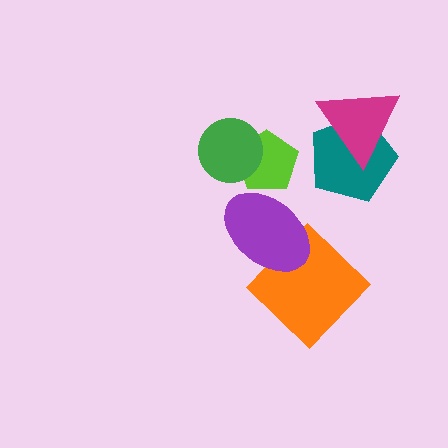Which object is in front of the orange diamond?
The purple ellipse is in front of the orange diamond.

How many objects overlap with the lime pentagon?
2 objects overlap with the lime pentagon.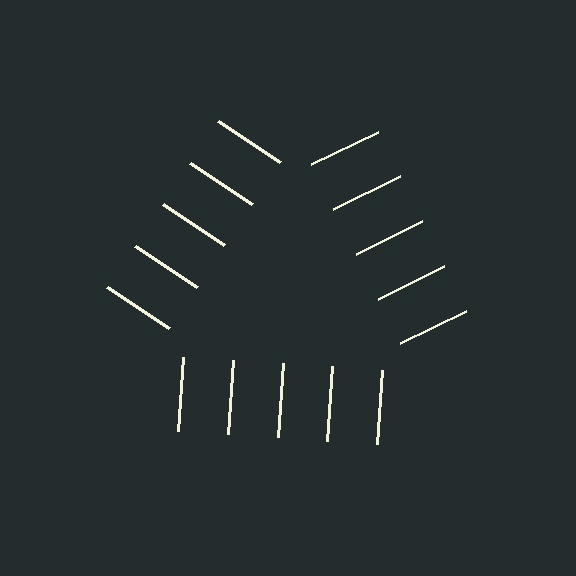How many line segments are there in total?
15 — 5 along each of the 3 edges.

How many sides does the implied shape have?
3 sides — the line-ends trace a triangle.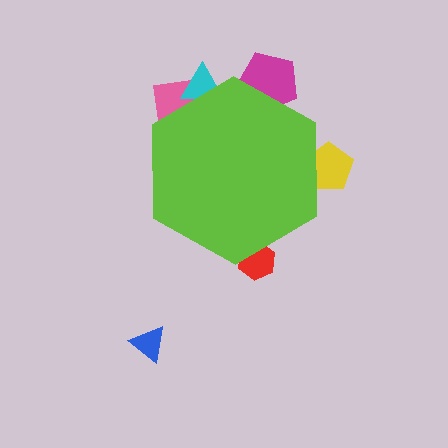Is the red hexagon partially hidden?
Yes, the red hexagon is partially hidden behind the lime hexagon.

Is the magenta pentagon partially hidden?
Yes, the magenta pentagon is partially hidden behind the lime hexagon.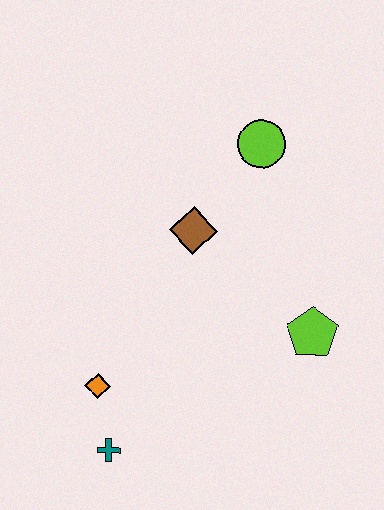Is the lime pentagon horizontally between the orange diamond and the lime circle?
No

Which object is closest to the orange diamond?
The teal cross is closest to the orange diamond.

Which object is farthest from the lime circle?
The teal cross is farthest from the lime circle.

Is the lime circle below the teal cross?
No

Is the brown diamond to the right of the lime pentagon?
No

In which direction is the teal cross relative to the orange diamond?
The teal cross is below the orange diamond.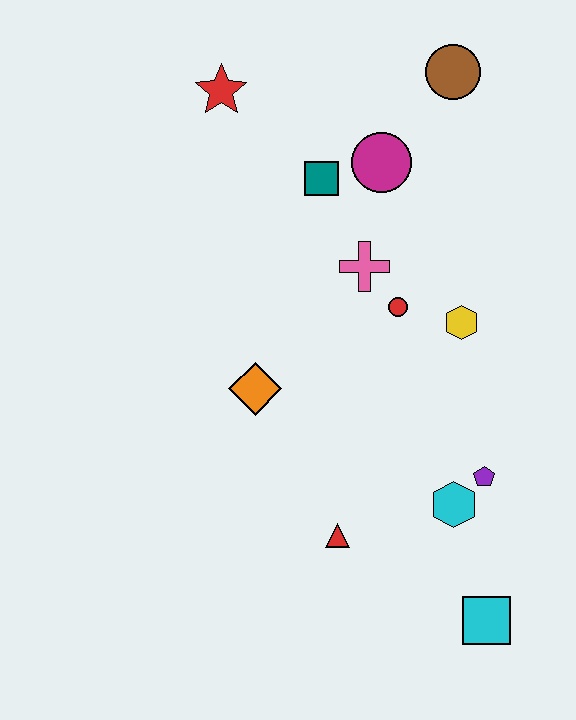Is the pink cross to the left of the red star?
No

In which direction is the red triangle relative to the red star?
The red triangle is below the red star.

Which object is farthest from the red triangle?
The brown circle is farthest from the red triangle.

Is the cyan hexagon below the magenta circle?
Yes